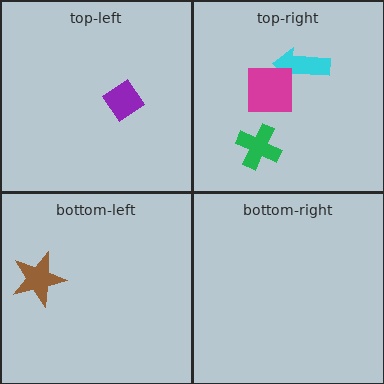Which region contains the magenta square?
The top-right region.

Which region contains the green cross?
The top-right region.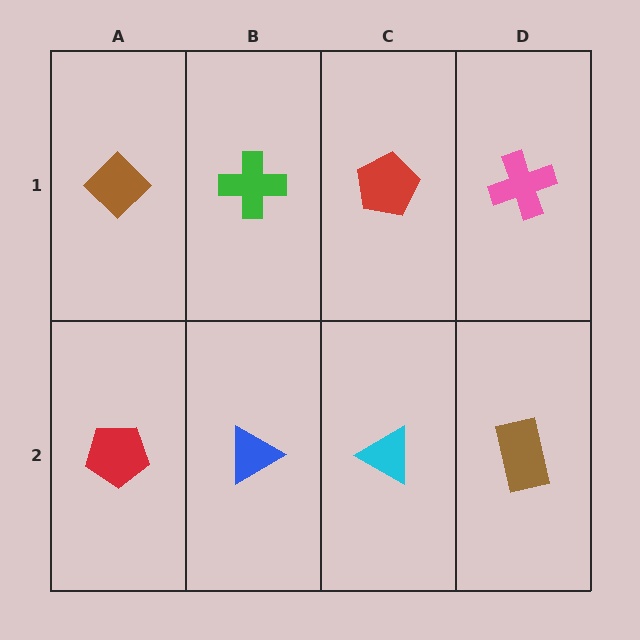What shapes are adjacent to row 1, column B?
A blue triangle (row 2, column B), a brown diamond (row 1, column A), a red pentagon (row 1, column C).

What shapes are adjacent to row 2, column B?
A green cross (row 1, column B), a red pentagon (row 2, column A), a cyan triangle (row 2, column C).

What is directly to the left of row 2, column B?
A red pentagon.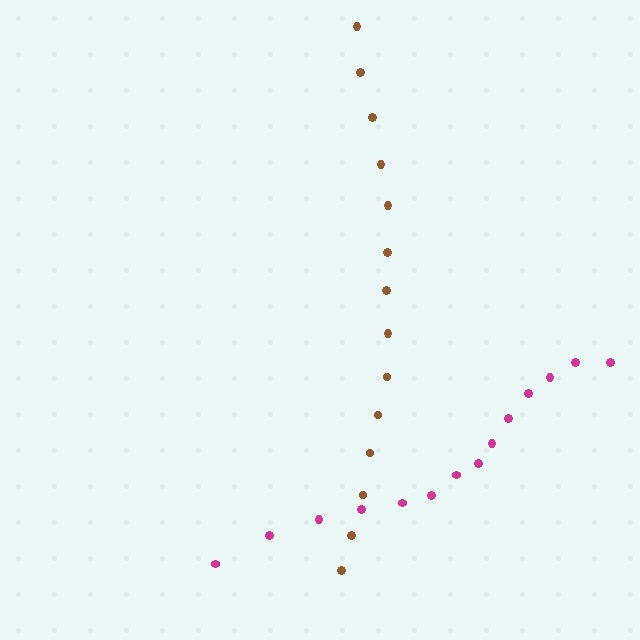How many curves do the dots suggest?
There are 2 distinct paths.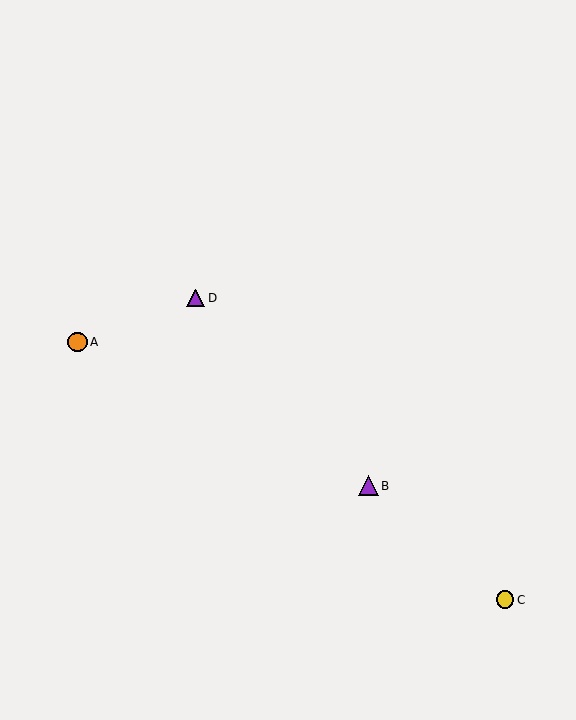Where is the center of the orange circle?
The center of the orange circle is at (77, 342).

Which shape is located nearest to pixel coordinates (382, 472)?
The purple triangle (labeled B) at (369, 486) is nearest to that location.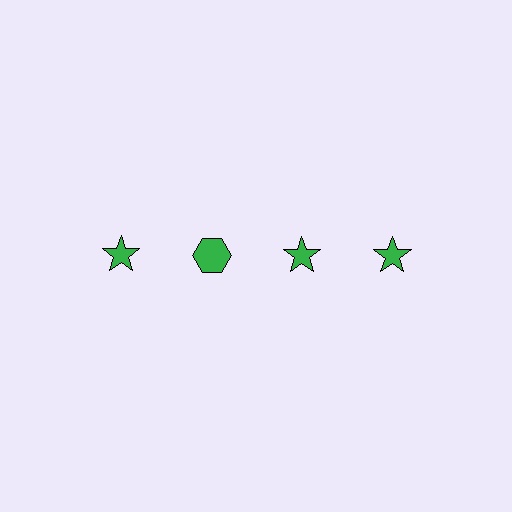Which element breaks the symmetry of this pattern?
The green hexagon in the top row, second from left column breaks the symmetry. All other shapes are green stars.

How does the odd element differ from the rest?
It has a different shape: hexagon instead of star.